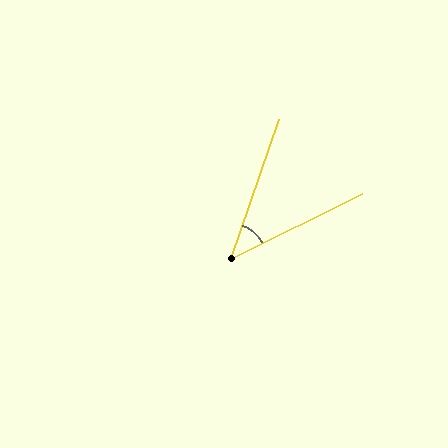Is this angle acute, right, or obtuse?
It is acute.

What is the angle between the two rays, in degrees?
Approximately 45 degrees.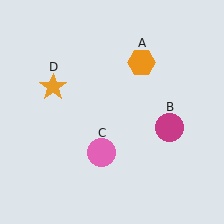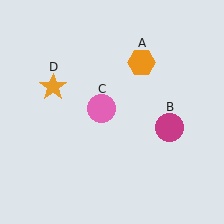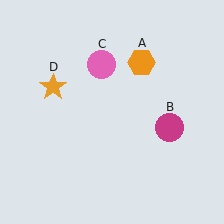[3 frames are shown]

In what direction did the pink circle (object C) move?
The pink circle (object C) moved up.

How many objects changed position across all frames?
1 object changed position: pink circle (object C).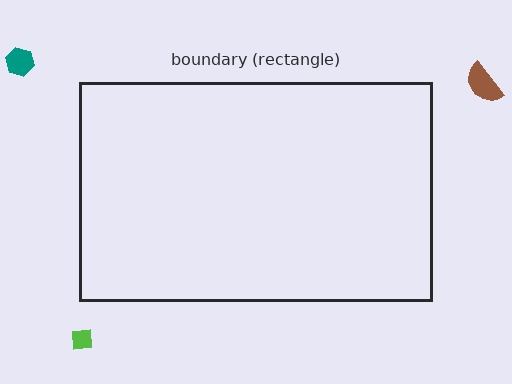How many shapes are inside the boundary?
0 inside, 3 outside.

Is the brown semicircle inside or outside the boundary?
Outside.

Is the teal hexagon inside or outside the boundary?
Outside.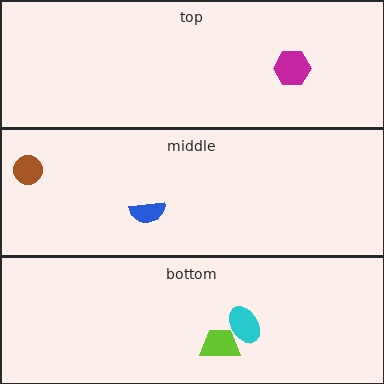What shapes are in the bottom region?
The cyan ellipse, the lime trapezoid.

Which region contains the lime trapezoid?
The bottom region.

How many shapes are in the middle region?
2.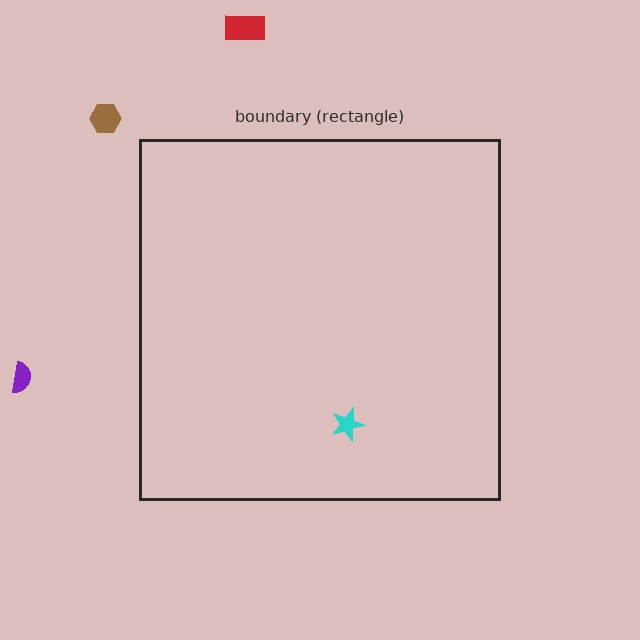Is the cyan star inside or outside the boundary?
Inside.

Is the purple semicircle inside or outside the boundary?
Outside.